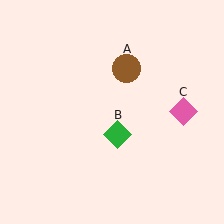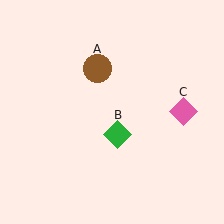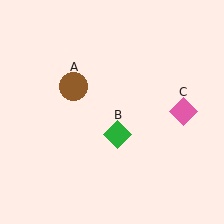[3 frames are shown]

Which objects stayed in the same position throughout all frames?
Green diamond (object B) and pink diamond (object C) remained stationary.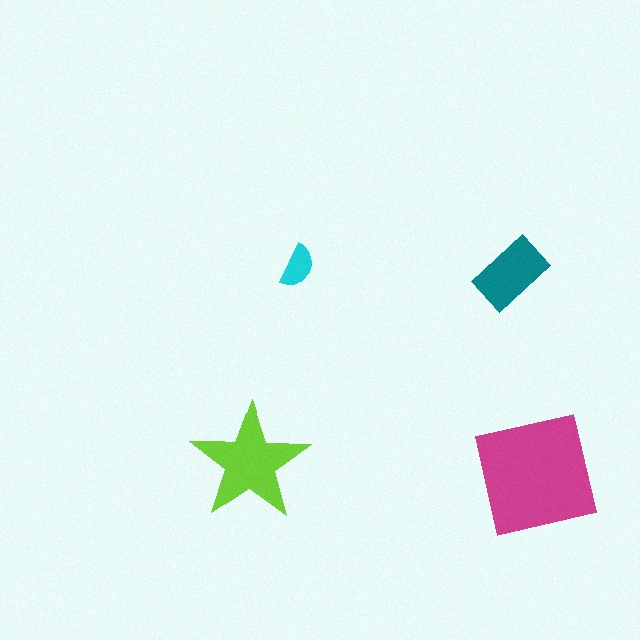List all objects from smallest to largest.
The cyan semicircle, the teal rectangle, the lime star, the magenta square.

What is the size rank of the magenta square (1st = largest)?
1st.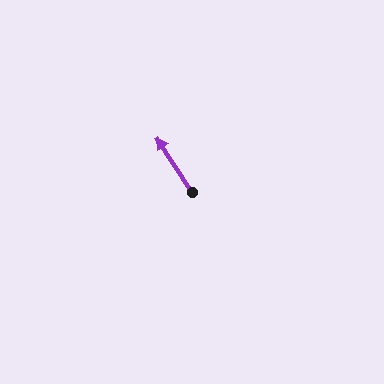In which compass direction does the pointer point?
Northwest.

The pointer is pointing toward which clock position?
Roughly 11 o'clock.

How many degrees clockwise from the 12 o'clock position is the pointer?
Approximately 327 degrees.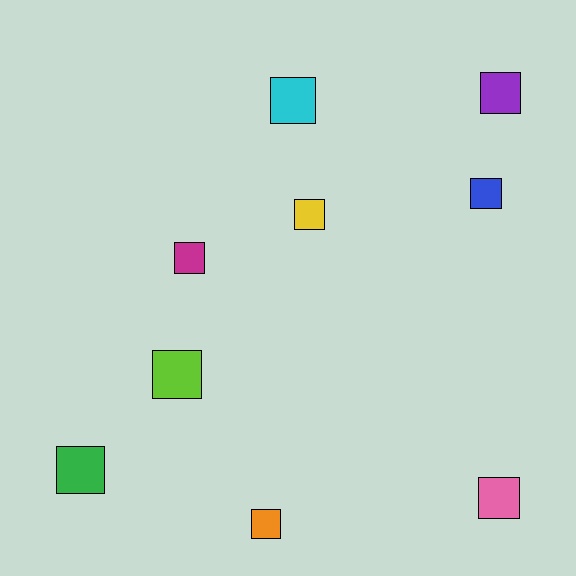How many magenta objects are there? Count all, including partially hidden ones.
There is 1 magenta object.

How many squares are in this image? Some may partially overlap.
There are 9 squares.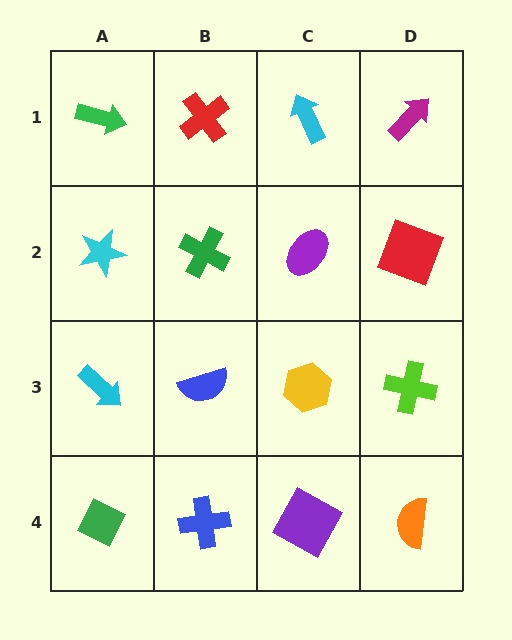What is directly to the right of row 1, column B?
A cyan arrow.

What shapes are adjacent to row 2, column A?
A green arrow (row 1, column A), a cyan arrow (row 3, column A), a green cross (row 2, column B).